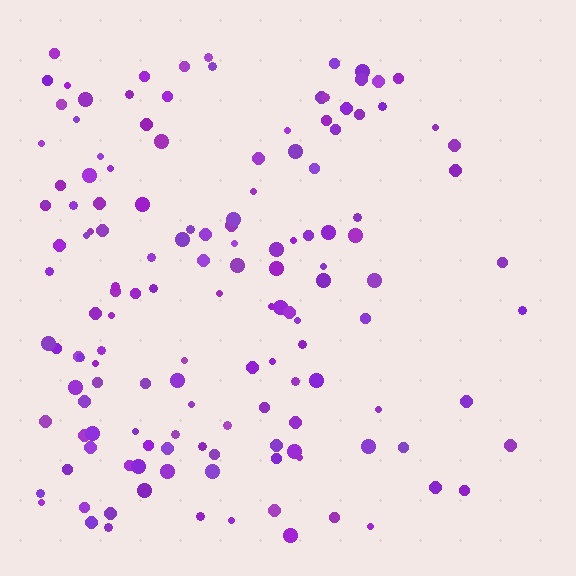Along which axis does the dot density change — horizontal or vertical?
Horizontal.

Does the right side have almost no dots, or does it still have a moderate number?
Still a moderate number, just noticeably fewer than the left.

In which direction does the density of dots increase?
From right to left, with the left side densest.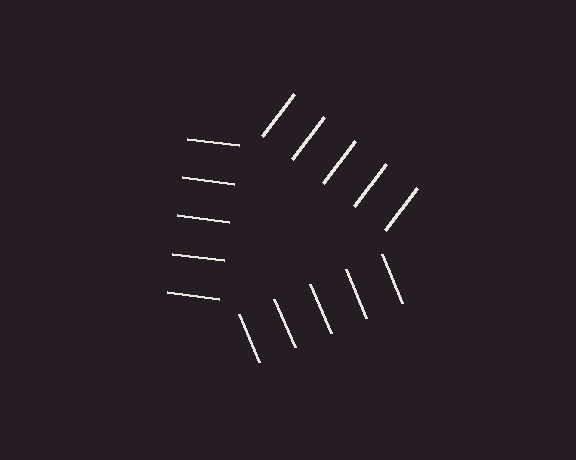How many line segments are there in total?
15 — 5 along each of the 3 edges.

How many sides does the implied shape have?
3 sides — the line-ends trace a triangle.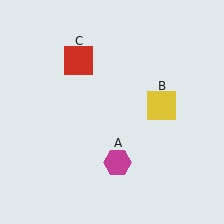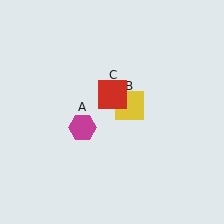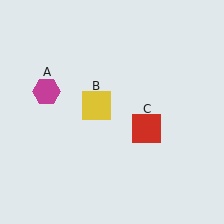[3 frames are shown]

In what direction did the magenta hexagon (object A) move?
The magenta hexagon (object A) moved up and to the left.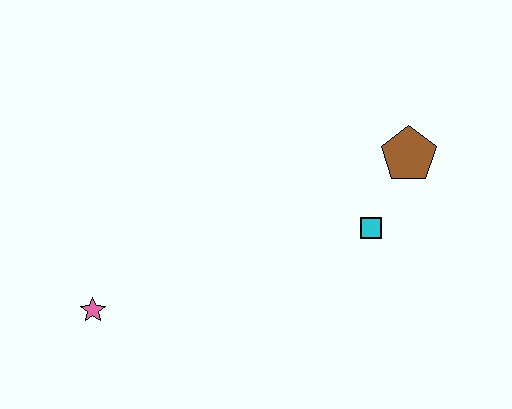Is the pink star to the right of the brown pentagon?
No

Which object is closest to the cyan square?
The brown pentagon is closest to the cyan square.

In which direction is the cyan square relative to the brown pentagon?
The cyan square is below the brown pentagon.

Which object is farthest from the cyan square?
The pink star is farthest from the cyan square.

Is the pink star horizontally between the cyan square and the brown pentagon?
No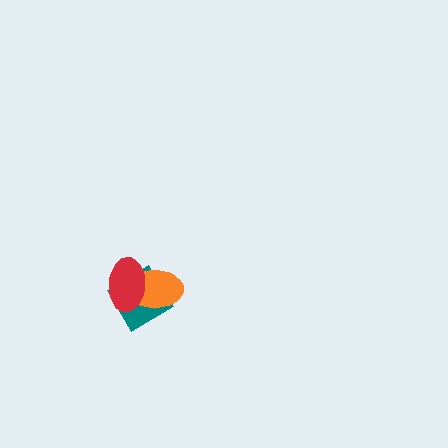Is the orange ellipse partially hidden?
Yes, it is partially covered by another shape.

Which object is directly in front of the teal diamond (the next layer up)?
The orange ellipse is directly in front of the teal diamond.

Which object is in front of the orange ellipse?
The red ellipse is in front of the orange ellipse.